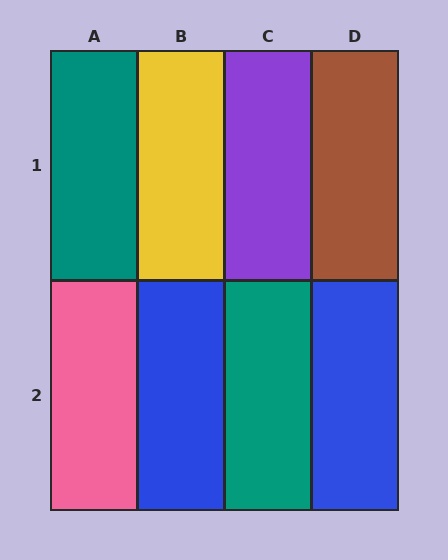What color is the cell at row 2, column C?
Teal.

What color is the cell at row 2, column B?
Blue.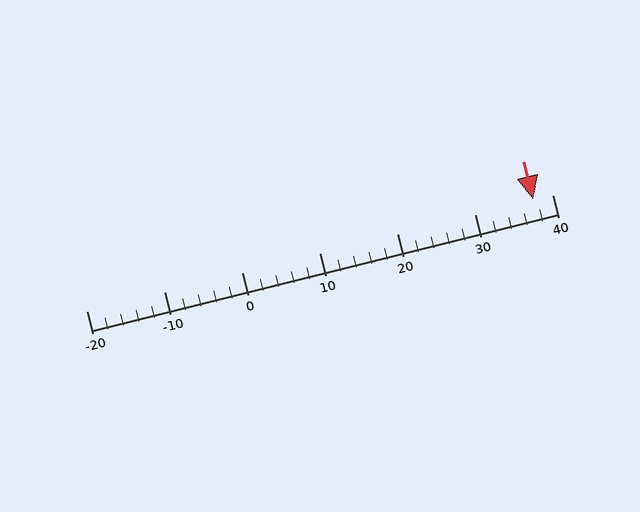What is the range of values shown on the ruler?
The ruler shows values from -20 to 40.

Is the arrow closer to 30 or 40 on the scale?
The arrow is closer to 40.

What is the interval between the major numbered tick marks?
The major tick marks are spaced 10 units apart.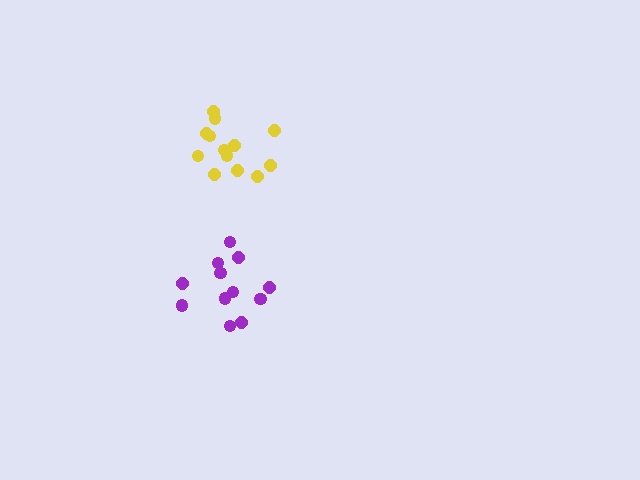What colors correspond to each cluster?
The clusters are colored: yellow, purple.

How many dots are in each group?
Group 1: 13 dots, Group 2: 12 dots (25 total).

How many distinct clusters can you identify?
There are 2 distinct clusters.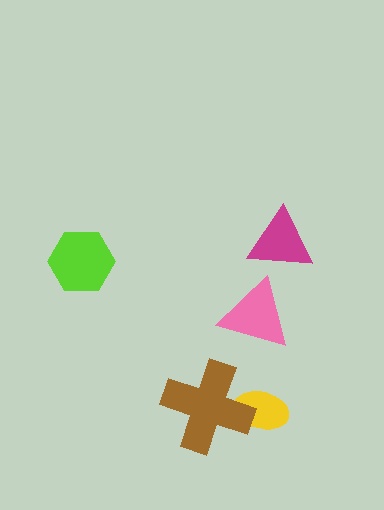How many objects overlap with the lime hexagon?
0 objects overlap with the lime hexagon.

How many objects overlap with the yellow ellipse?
1 object overlaps with the yellow ellipse.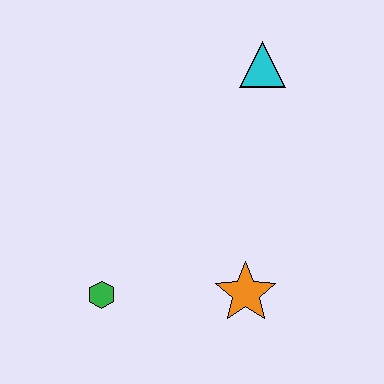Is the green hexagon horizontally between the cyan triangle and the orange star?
No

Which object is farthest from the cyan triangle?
The green hexagon is farthest from the cyan triangle.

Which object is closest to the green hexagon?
The orange star is closest to the green hexagon.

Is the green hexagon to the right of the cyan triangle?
No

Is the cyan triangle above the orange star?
Yes